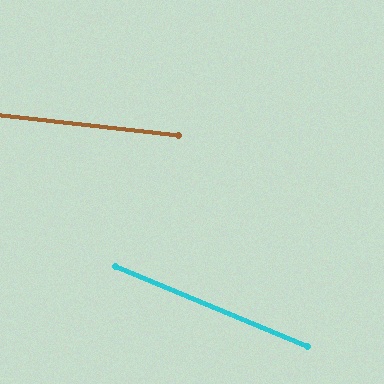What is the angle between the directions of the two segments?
Approximately 16 degrees.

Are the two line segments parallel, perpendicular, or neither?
Neither parallel nor perpendicular — they differ by about 16°.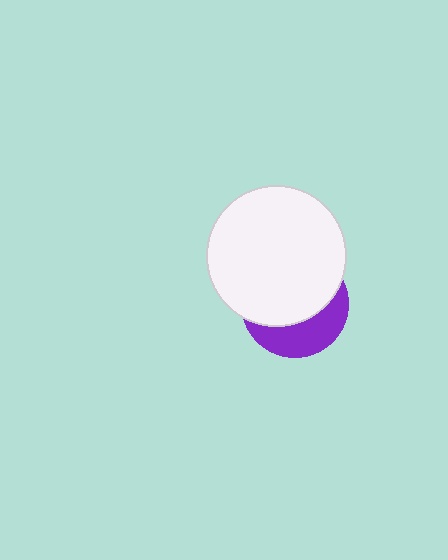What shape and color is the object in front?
The object in front is a white circle.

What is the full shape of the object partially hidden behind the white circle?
The partially hidden object is a purple circle.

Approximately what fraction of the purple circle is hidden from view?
Roughly 64% of the purple circle is hidden behind the white circle.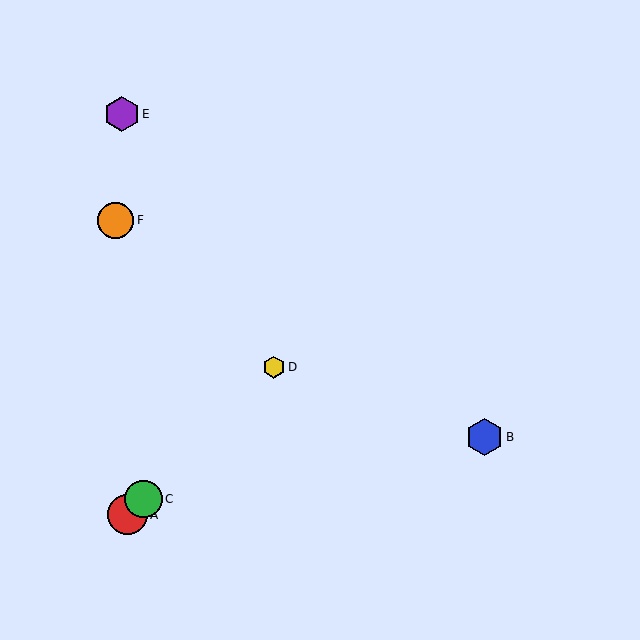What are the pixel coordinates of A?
Object A is at (127, 515).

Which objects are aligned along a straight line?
Objects A, C, D are aligned along a straight line.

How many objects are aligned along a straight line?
3 objects (A, C, D) are aligned along a straight line.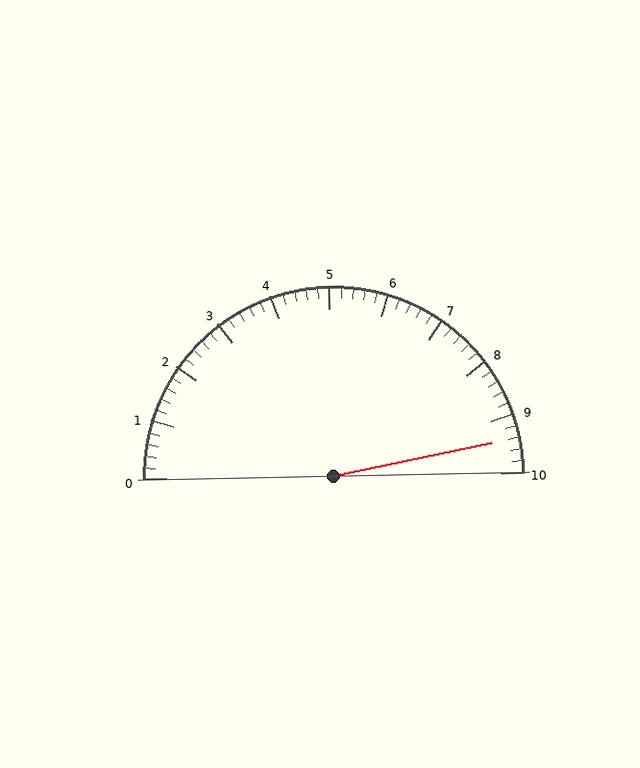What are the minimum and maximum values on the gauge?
The gauge ranges from 0 to 10.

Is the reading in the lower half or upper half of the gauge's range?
The reading is in the upper half of the range (0 to 10).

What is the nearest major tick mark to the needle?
The nearest major tick mark is 9.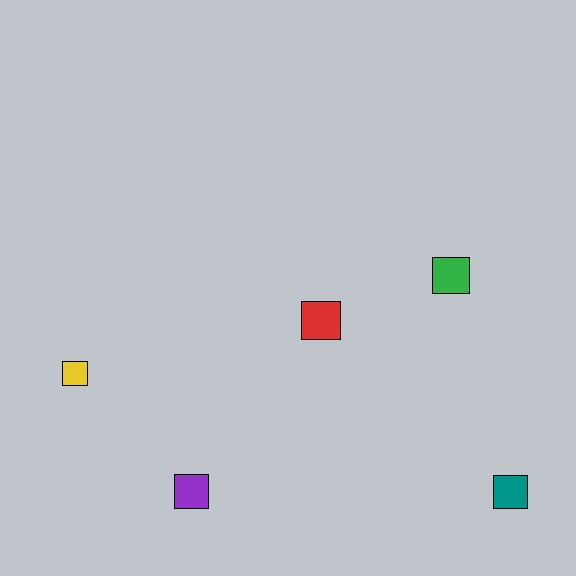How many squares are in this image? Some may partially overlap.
There are 5 squares.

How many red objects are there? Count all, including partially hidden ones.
There is 1 red object.